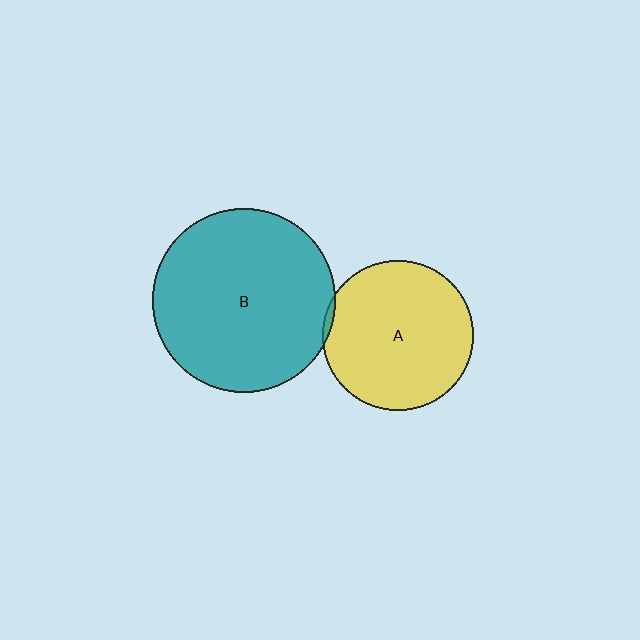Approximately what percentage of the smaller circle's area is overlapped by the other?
Approximately 5%.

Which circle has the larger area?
Circle B (teal).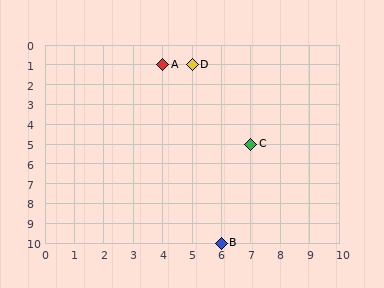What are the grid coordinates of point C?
Point C is at grid coordinates (7, 5).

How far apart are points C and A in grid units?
Points C and A are 3 columns and 4 rows apart (about 5.0 grid units diagonally).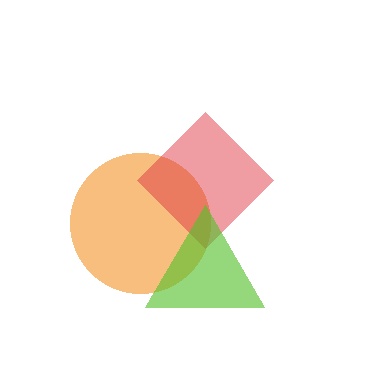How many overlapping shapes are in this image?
There are 3 overlapping shapes in the image.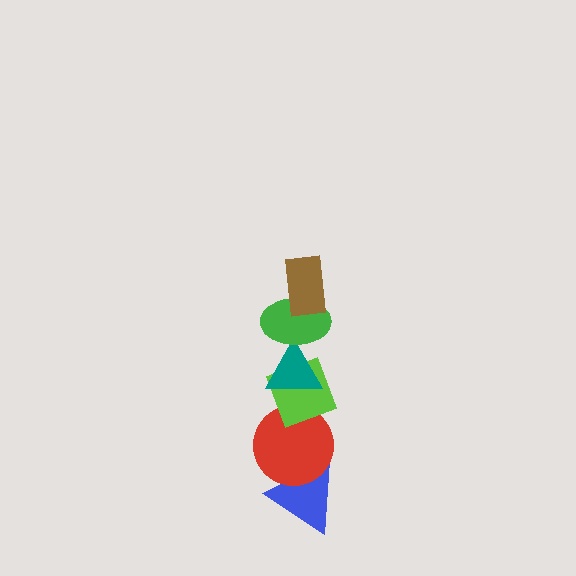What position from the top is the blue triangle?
The blue triangle is 6th from the top.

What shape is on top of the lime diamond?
The teal triangle is on top of the lime diamond.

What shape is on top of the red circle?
The lime diamond is on top of the red circle.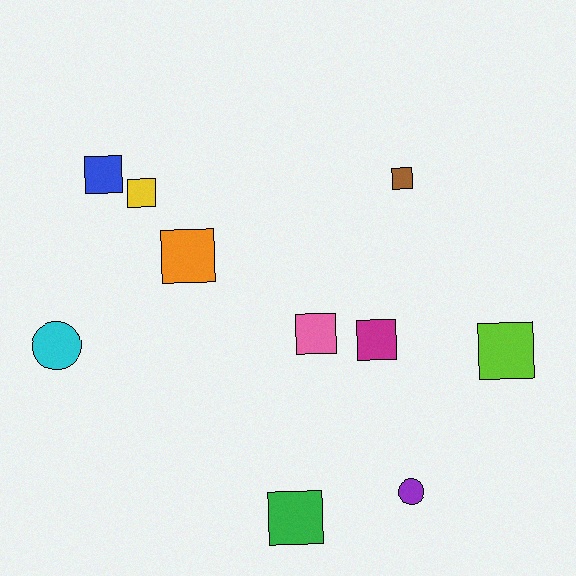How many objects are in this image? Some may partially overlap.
There are 10 objects.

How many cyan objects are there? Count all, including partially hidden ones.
There is 1 cyan object.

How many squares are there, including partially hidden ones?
There are 8 squares.